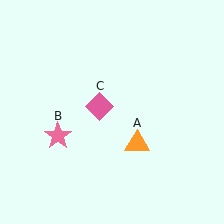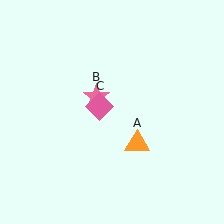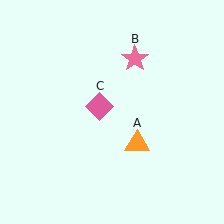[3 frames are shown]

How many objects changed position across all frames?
1 object changed position: pink star (object B).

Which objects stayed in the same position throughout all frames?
Orange triangle (object A) and pink diamond (object C) remained stationary.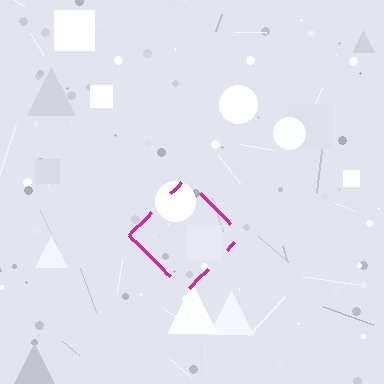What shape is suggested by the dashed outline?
The dashed outline suggests a diamond.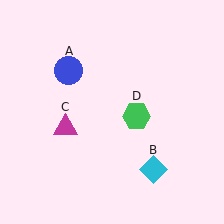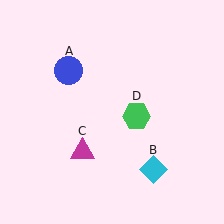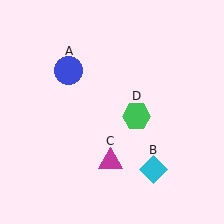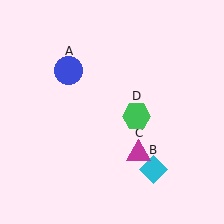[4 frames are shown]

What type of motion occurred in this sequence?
The magenta triangle (object C) rotated counterclockwise around the center of the scene.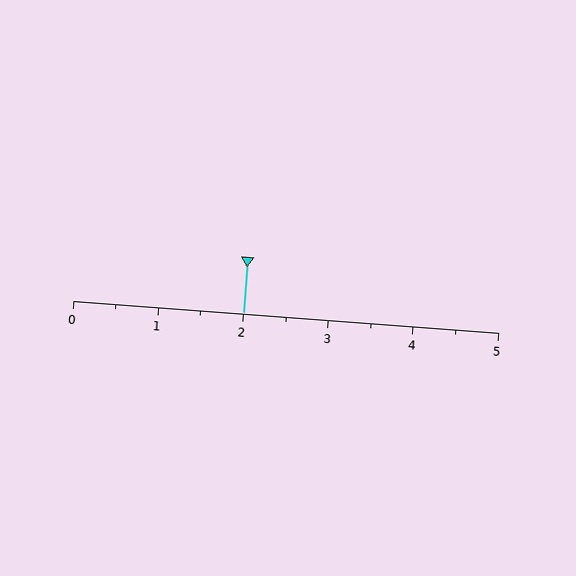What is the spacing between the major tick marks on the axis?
The major ticks are spaced 1 apart.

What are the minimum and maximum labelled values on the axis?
The axis runs from 0 to 5.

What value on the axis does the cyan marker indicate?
The marker indicates approximately 2.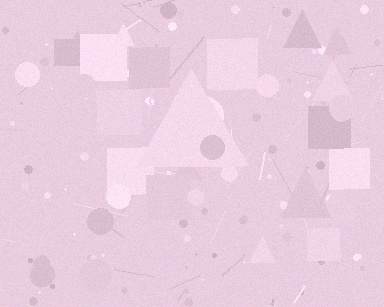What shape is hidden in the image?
A triangle is hidden in the image.